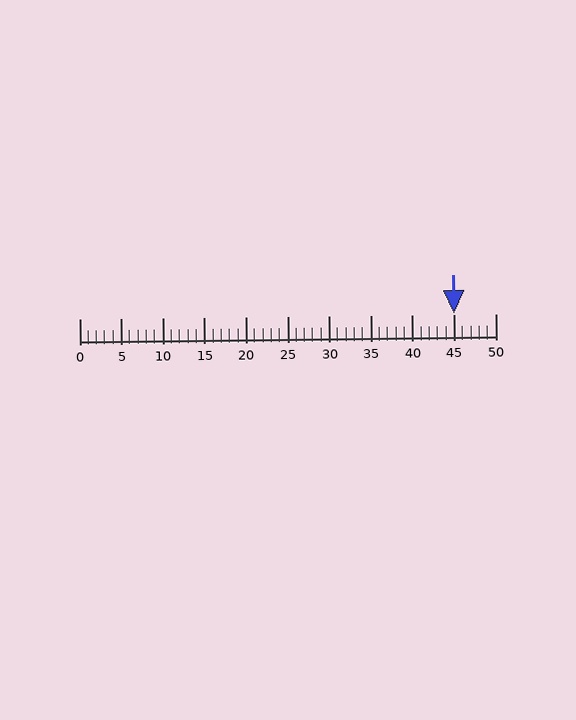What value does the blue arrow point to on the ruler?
The blue arrow points to approximately 45.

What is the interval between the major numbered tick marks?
The major tick marks are spaced 5 units apart.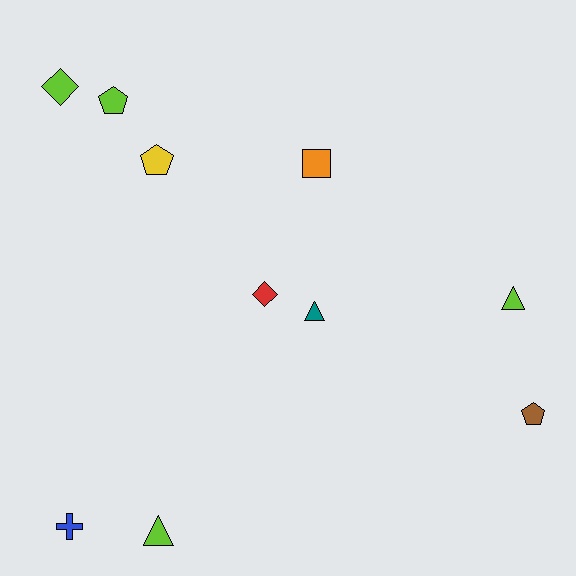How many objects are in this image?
There are 10 objects.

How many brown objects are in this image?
There is 1 brown object.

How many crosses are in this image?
There is 1 cross.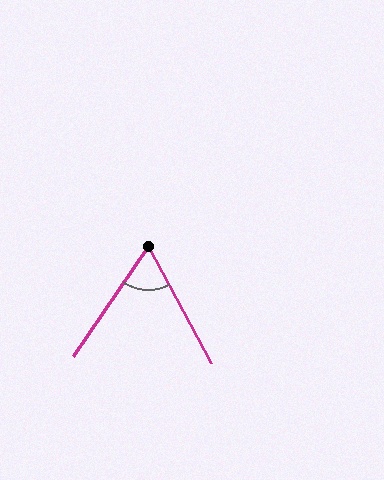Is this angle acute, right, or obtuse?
It is acute.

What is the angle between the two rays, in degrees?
Approximately 62 degrees.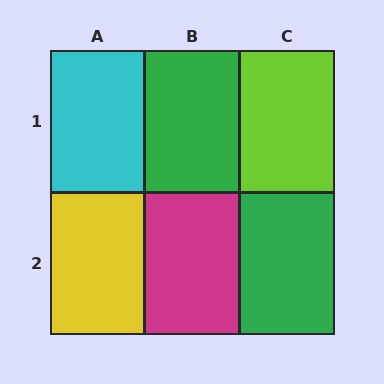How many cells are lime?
1 cell is lime.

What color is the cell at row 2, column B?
Magenta.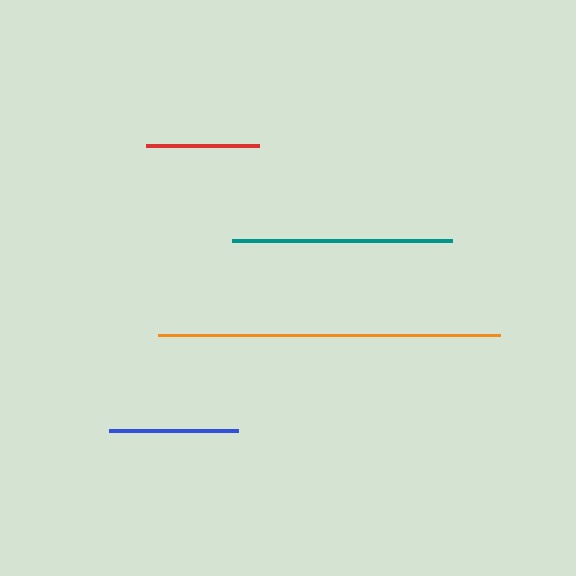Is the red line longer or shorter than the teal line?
The teal line is longer than the red line.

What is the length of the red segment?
The red segment is approximately 113 pixels long.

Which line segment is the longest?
The orange line is the longest at approximately 341 pixels.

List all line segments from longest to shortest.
From longest to shortest: orange, teal, blue, red.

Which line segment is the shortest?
The red line is the shortest at approximately 113 pixels.